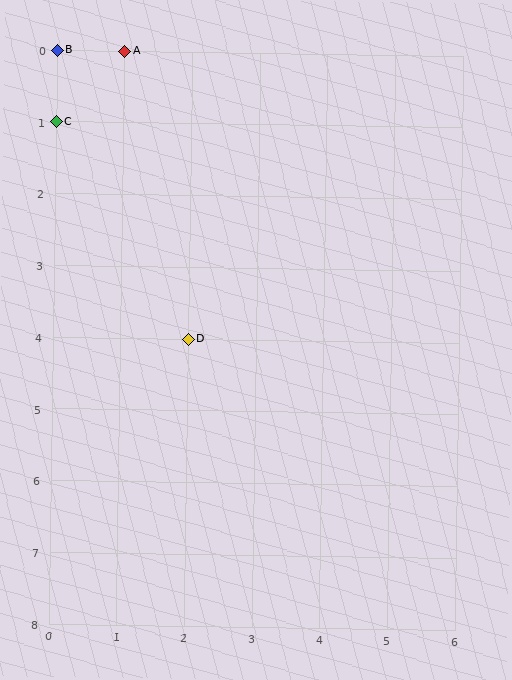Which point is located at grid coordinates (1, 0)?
Point A is at (1, 0).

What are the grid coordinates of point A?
Point A is at grid coordinates (1, 0).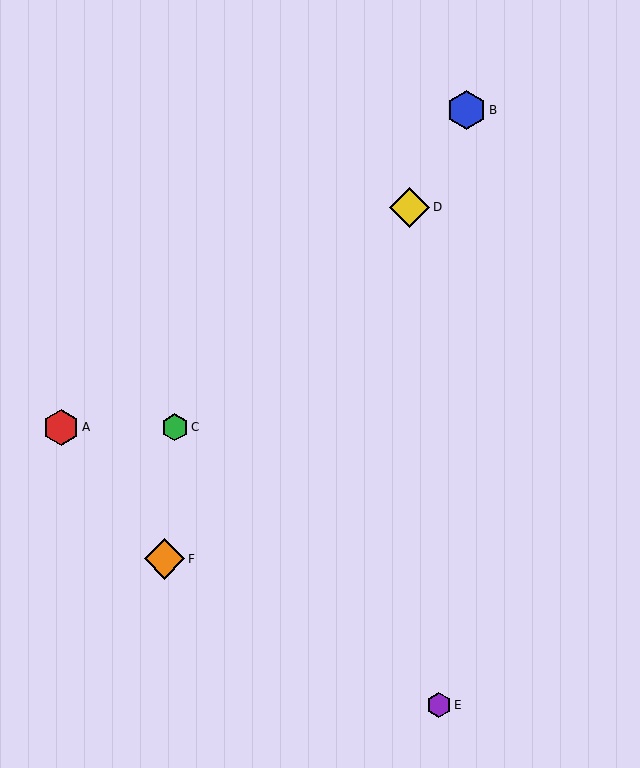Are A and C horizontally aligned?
Yes, both are at y≈427.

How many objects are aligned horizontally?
2 objects (A, C) are aligned horizontally.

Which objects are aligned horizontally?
Objects A, C are aligned horizontally.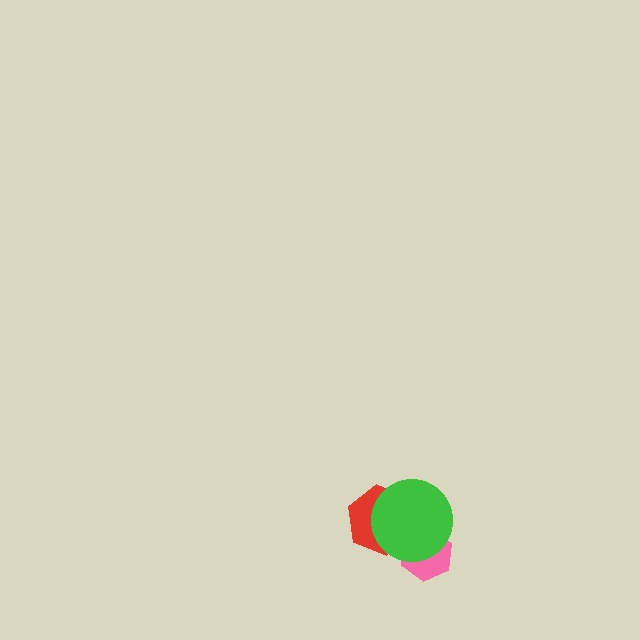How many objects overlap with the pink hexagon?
2 objects overlap with the pink hexagon.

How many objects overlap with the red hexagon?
2 objects overlap with the red hexagon.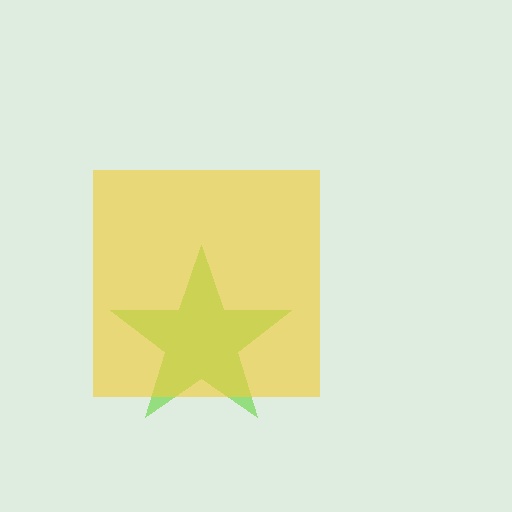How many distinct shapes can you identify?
There are 2 distinct shapes: a lime star, a yellow square.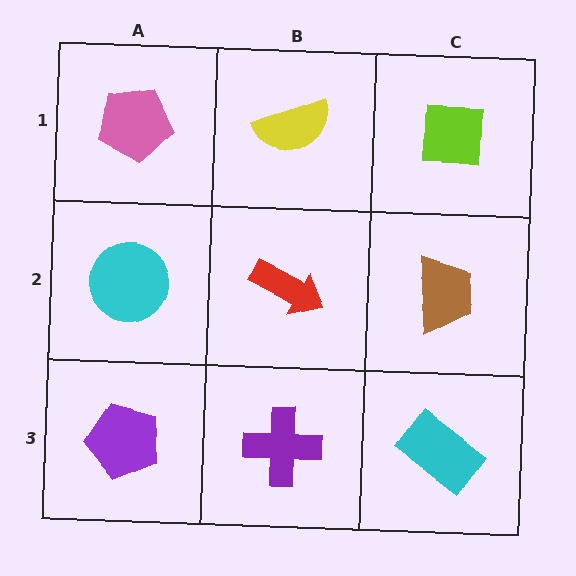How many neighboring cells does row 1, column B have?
3.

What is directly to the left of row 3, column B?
A purple pentagon.